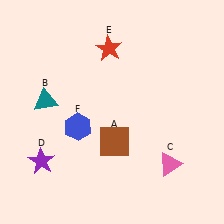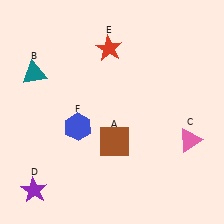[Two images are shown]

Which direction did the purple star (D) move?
The purple star (D) moved down.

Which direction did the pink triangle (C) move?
The pink triangle (C) moved up.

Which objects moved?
The objects that moved are: the teal triangle (B), the pink triangle (C), the purple star (D).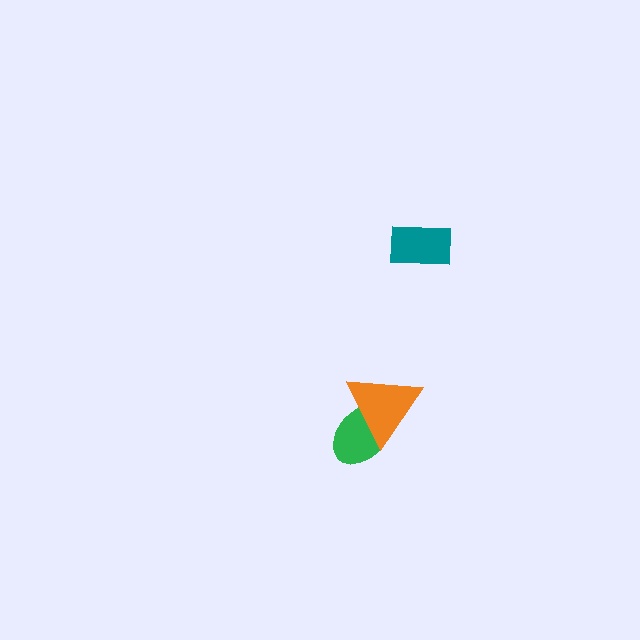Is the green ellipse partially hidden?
Yes, it is partially covered by another shape.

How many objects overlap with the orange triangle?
1 object overlaps with the orange triangle.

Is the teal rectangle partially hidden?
No, no other shape covers it.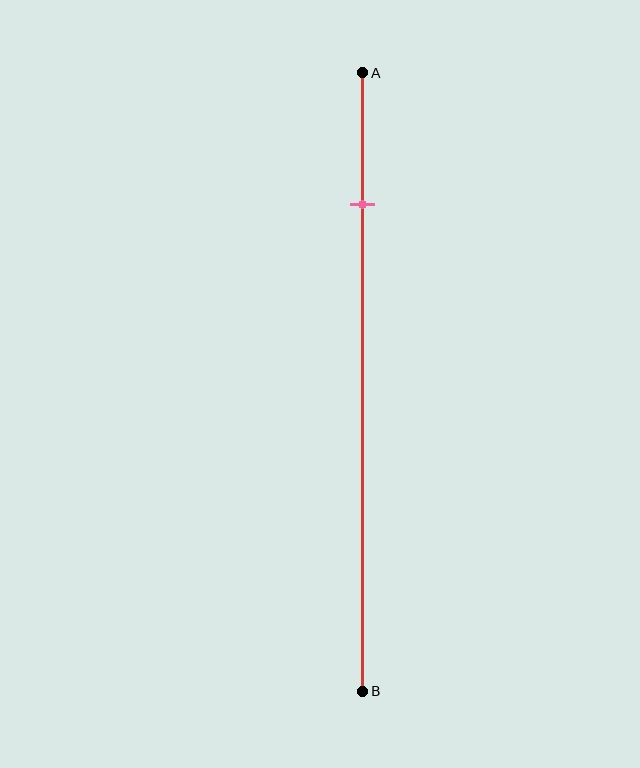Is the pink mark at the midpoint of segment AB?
No, the mark is at about 20% from A, not at the 50% midpoint.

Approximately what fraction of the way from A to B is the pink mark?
The pink mark is approximately 20% of the way from A to B.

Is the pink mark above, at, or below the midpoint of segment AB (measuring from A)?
The pink mark is above the midpoint of segment AB.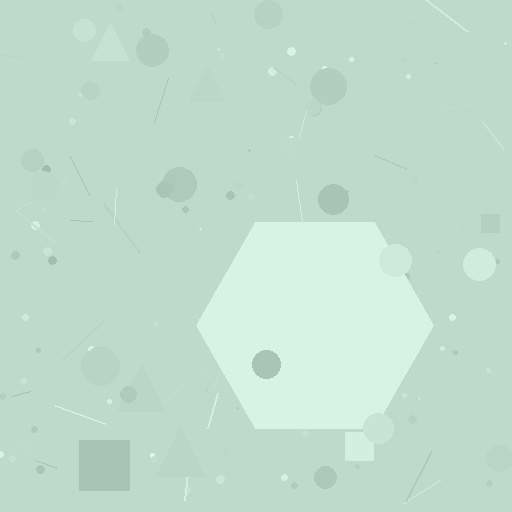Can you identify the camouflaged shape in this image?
The camouflaged shape is a hexagon.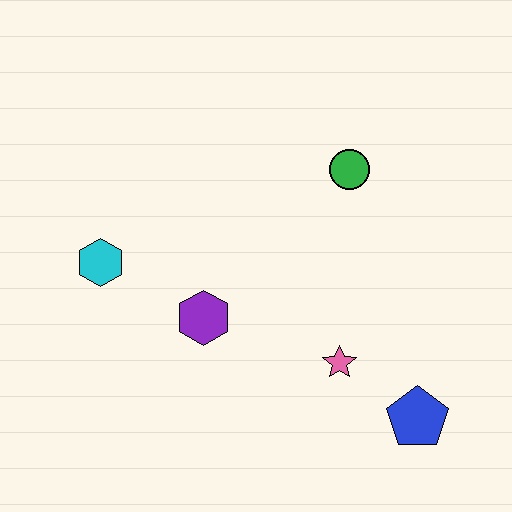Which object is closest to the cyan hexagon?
The purple hexagon is closest to the cyan hexagon.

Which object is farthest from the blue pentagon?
The cyan hexagon is farthest from the blue pentagon.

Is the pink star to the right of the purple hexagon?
Yes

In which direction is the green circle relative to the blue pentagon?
The green circle is above the blue pentagon.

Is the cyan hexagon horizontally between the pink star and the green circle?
No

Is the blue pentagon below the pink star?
Yes